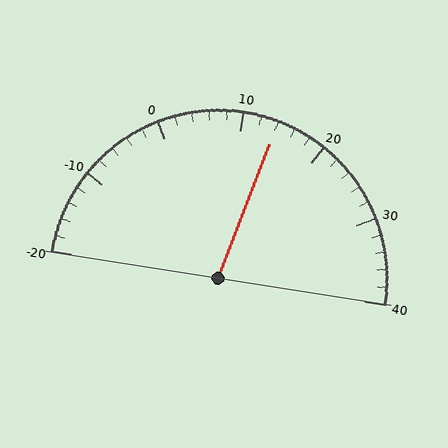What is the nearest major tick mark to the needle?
The nearest major tick mark is 10.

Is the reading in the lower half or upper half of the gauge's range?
The reading is in the upper half of the range (-20 to 40).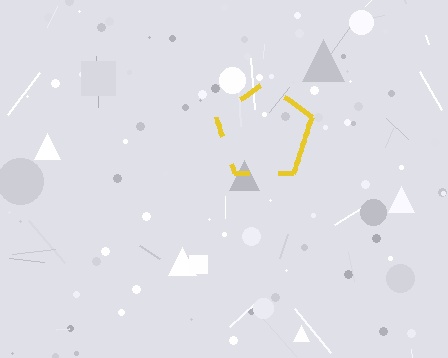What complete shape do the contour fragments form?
The contour fragments form a pentagon.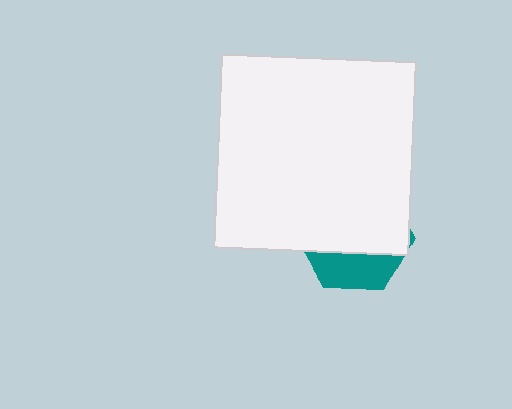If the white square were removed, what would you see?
You would see the complete teal hexagon.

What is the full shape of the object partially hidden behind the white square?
The partially hidden object is a teal hexagon.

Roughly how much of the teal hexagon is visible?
A small part of it is visible (roughly 31%).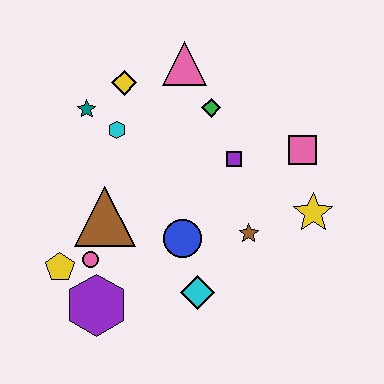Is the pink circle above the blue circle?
No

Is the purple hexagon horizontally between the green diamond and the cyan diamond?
No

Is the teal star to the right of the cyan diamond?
No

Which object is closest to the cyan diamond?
The blue circle is closest to the cyan diamond.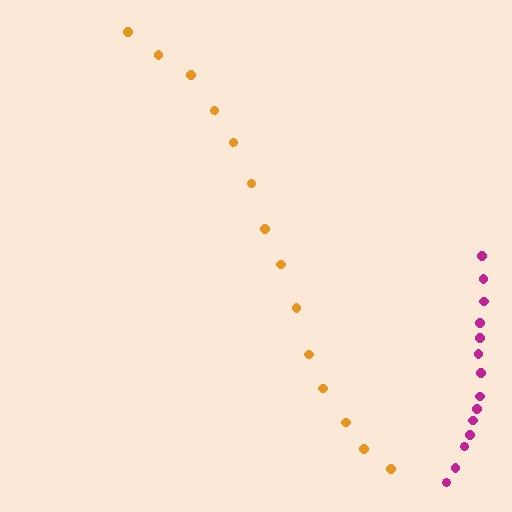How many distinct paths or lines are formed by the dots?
There are 2 distinct paths.